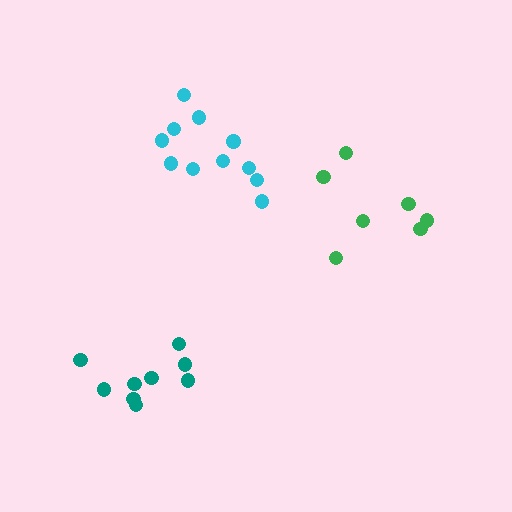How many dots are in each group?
Group 1: 7 dots, Group 2: 11 dots, Group 3: 9 dots (27 total).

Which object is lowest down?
The teal cluster is bottommost.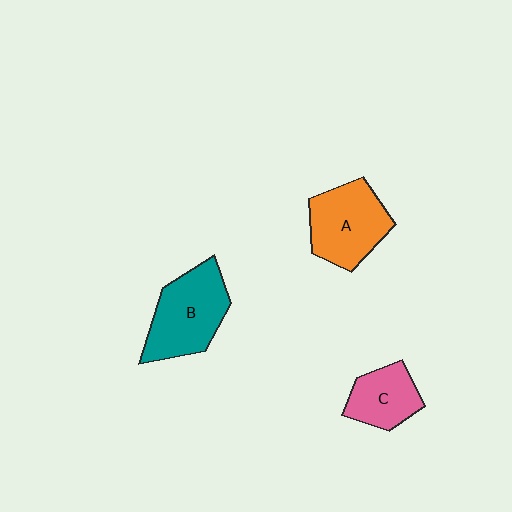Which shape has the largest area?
Shape B (teal).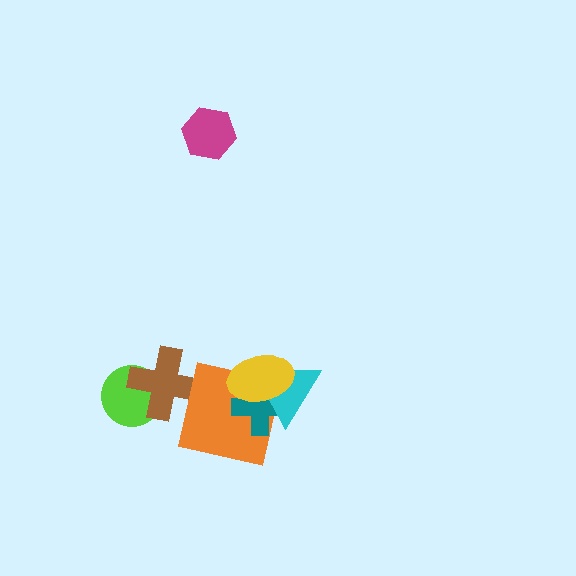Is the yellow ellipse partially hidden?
No, no other shape covers it.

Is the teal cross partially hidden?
Yes, it is partially covered by another shape.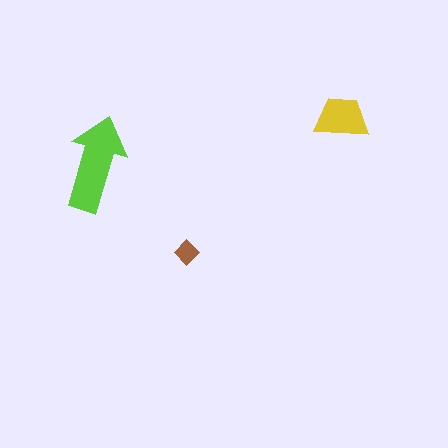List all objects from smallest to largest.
The brown diamond, the yellow trapezoid, the lime arrow.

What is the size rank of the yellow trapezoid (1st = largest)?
2nd.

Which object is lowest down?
The brown diamond is bottommost.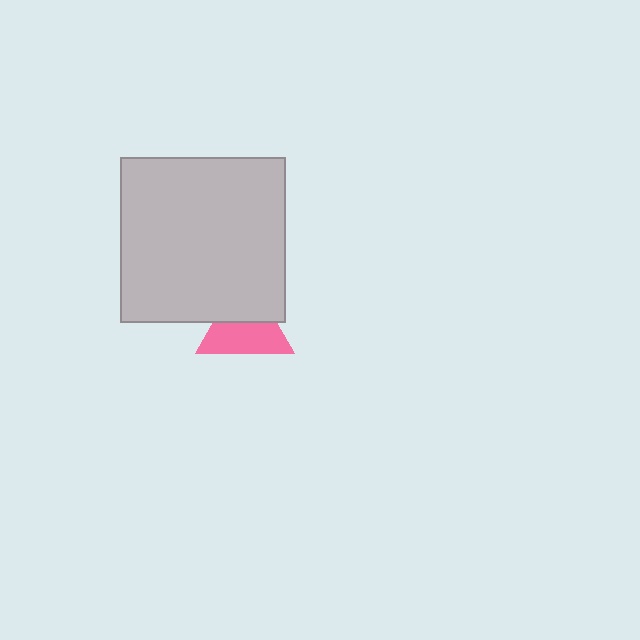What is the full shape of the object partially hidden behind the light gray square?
The partially hidden object is a pink triangle.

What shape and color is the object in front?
The object in front is a light gray square.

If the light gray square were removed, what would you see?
You would see the complete pink triangle.